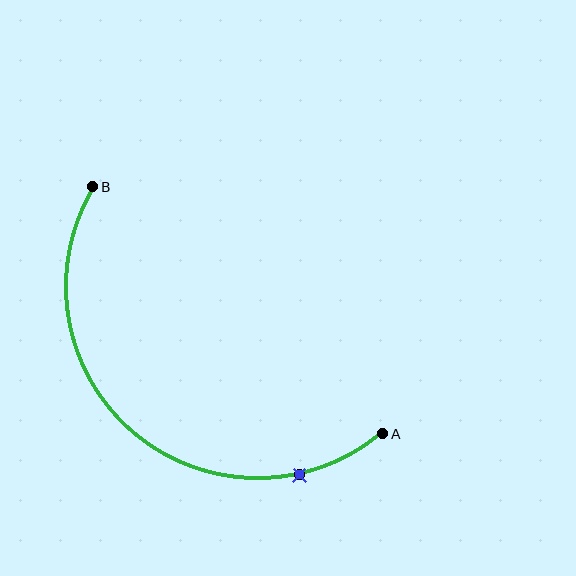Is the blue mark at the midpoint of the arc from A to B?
No. The blue mark lies on the arc but is closer to endpoint A. The arc midpoint would be at the point on the curve equidistant along the arc from both A and B.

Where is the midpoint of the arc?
The arc midpoint is the point on the curve farthest from the straight line joining A and B. It sits below and to the left of that line.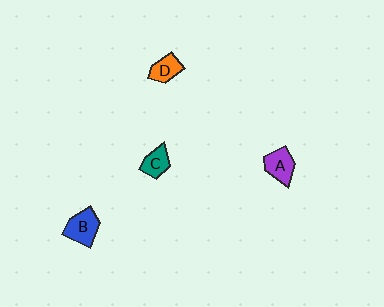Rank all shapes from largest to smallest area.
From largest to smallest: B (blue), A (purple), C (teal), D (orange).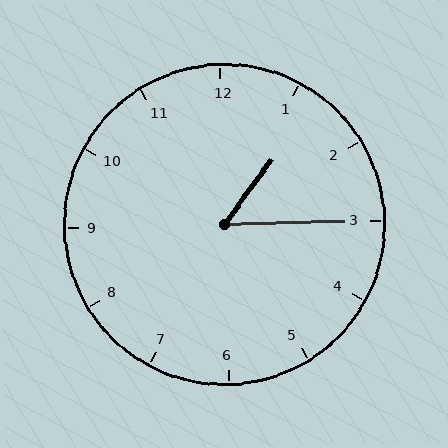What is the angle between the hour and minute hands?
Approximately 52 degrees.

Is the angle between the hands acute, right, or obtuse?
It is acute.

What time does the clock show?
1:15.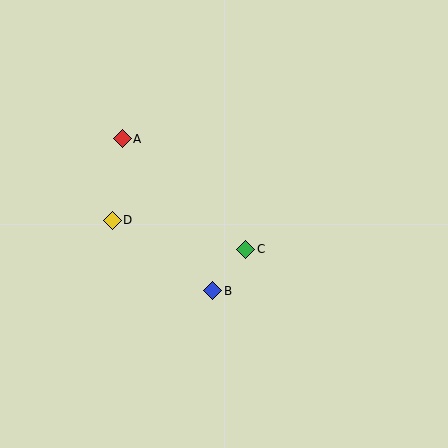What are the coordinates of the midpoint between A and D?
The midpoint between A and D is at (117, 179).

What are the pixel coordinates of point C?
Point C is at (246, 249).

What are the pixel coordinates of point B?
Point B is at (213, 291).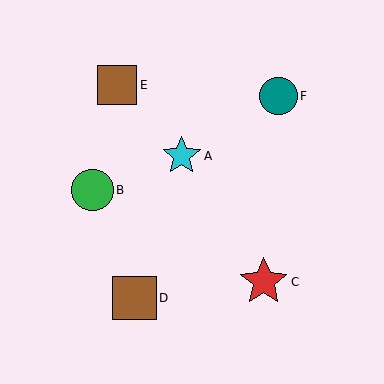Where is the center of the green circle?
The center of the green circle is at (93, 190).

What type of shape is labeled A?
Shape A is a cyan star.